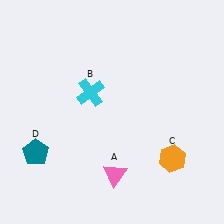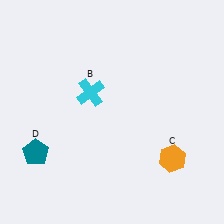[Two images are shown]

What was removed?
The pink triangle (A) was removed in Image 2.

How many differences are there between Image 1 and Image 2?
There is 1 difference between the two images.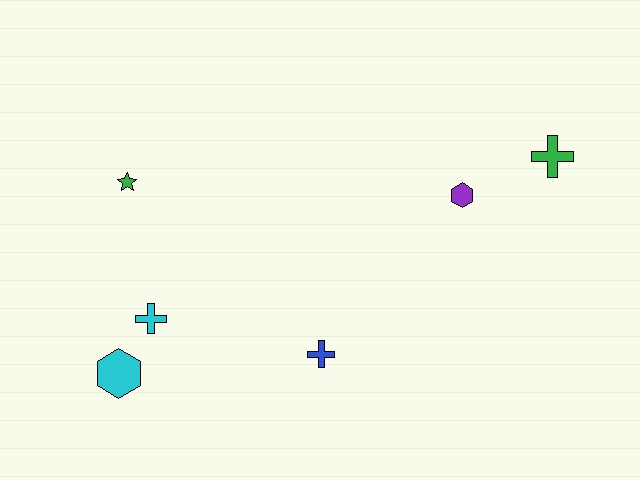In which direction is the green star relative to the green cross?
The green star is to the left of the green cross.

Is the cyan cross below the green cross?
Yes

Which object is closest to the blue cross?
The cyan cross is closest to the blue cross.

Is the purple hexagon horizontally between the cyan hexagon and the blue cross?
No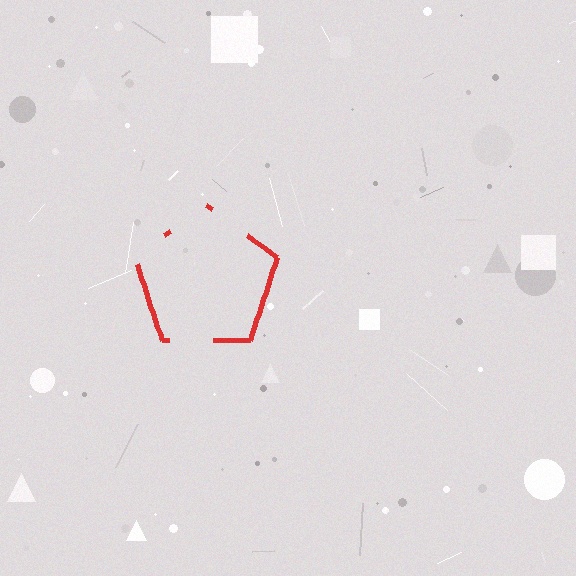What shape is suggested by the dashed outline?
The dashed outline suggests a pentagon.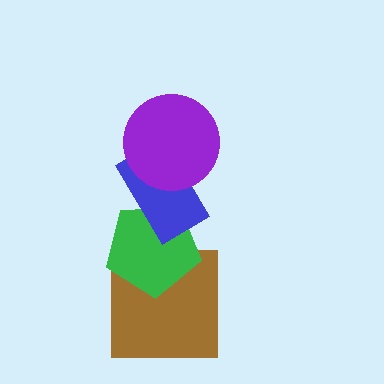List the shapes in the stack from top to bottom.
From top to bottom: the purple circle, the blue rectangle, the green pentagon, the brown square.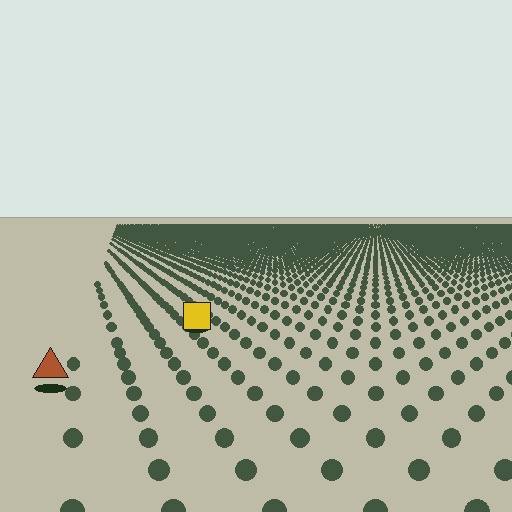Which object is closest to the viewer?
The brown triangle is closest. The texture marks near it are larger and more spread out.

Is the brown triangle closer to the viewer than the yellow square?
Yes. The brown triangle is closer — you can tell from the texture gradient: the ground texture is coarser near it.